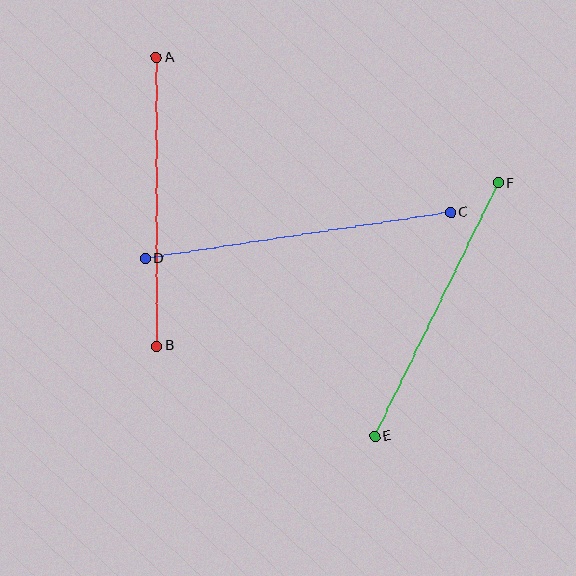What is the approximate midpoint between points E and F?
The midpoint is at approximately (437, 310) pixels.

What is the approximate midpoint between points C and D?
The midpoint is at approximately (298, 235) pixels.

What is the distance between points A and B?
The distance is approximately 289 pixels.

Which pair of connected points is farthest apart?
Points C and D are farthest apart.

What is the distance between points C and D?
The distance is approximately 309 pixels.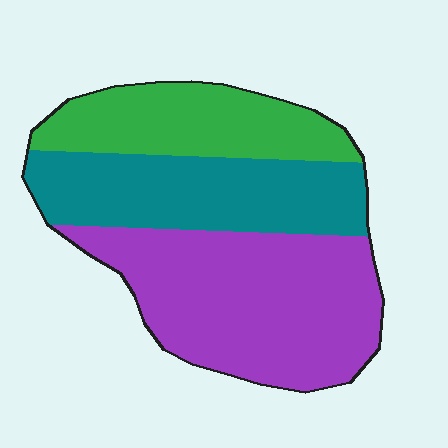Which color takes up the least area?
Green, at roughly 25%.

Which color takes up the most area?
Purple, at roughly 45%.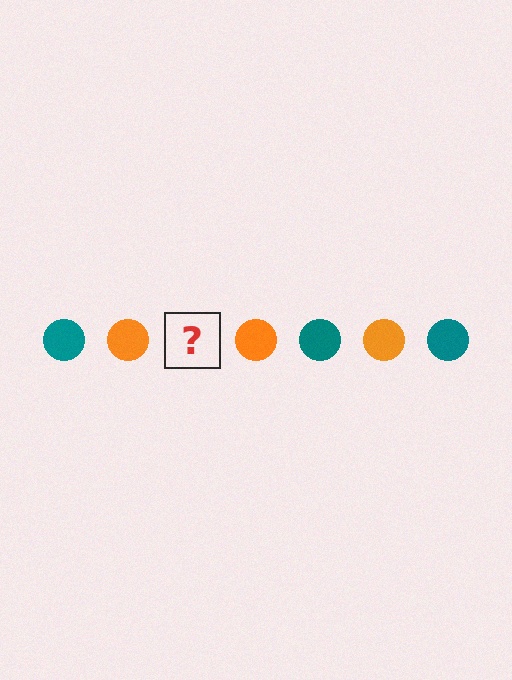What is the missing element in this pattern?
The missing element is a teal circle.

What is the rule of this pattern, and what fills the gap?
The rule is that the pattern cycles through teal, orange circles. The gap should be filled with a teal circle.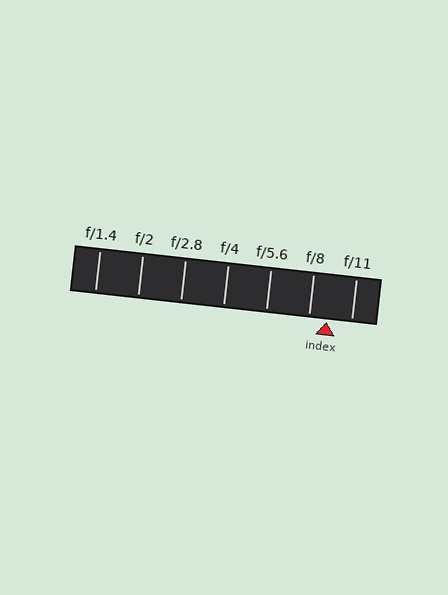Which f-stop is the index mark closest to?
The index mark is closest to f/8.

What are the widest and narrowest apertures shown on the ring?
The widest aperture shown is f/1.4 and the narrowest is f/11.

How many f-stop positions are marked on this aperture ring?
There are 7 f-stop positions marked.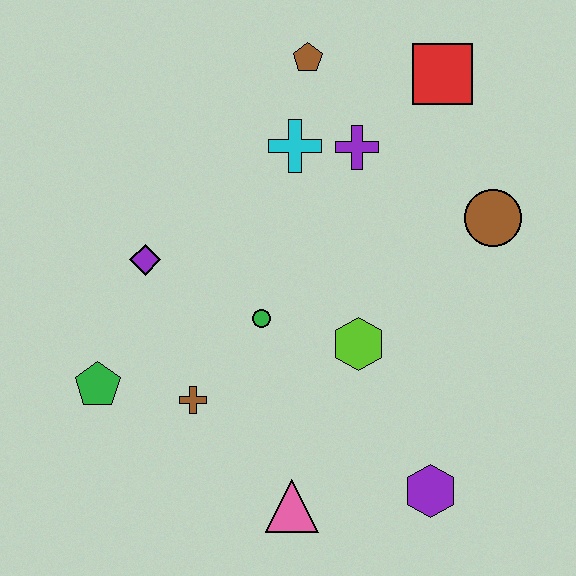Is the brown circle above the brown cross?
Yes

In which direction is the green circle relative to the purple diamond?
The green circle is to the right of the purple diamond.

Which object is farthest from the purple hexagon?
The brown pentagon is farthest from the purple hexagon.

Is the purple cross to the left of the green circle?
No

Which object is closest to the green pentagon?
The brown cross is closest to the green pentagon.